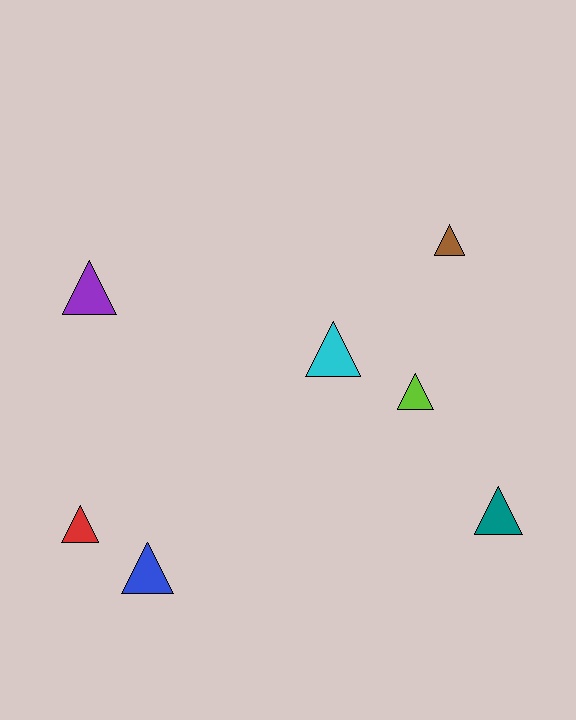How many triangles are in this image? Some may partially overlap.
There are 7 triangles.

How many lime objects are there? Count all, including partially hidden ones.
There is 1 lime object.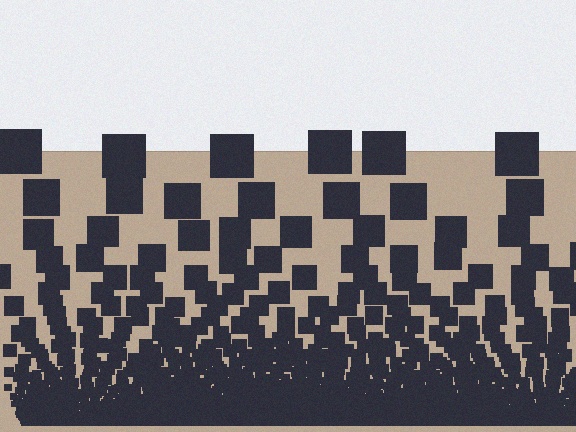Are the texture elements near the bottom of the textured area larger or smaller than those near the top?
Smaller. The gradient is inverted — elements near the bottom are smaller and denser.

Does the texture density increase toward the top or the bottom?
Density increases toward the bottom.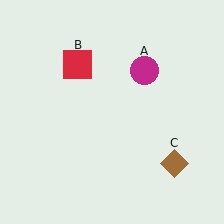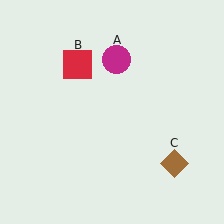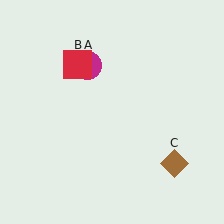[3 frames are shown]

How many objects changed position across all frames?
1 object changed position: magenta circle (object A).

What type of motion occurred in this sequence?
The magenta circle (object A) rotated counterclockwise around the center of the scene.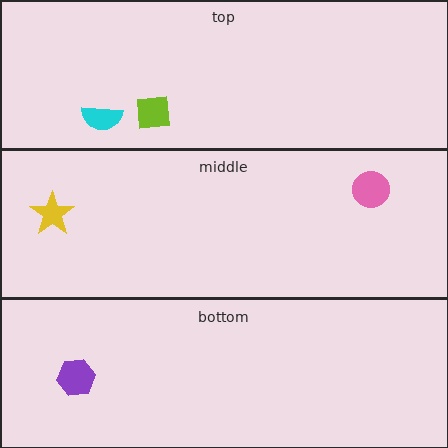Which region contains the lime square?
The top region.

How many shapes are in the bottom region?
1.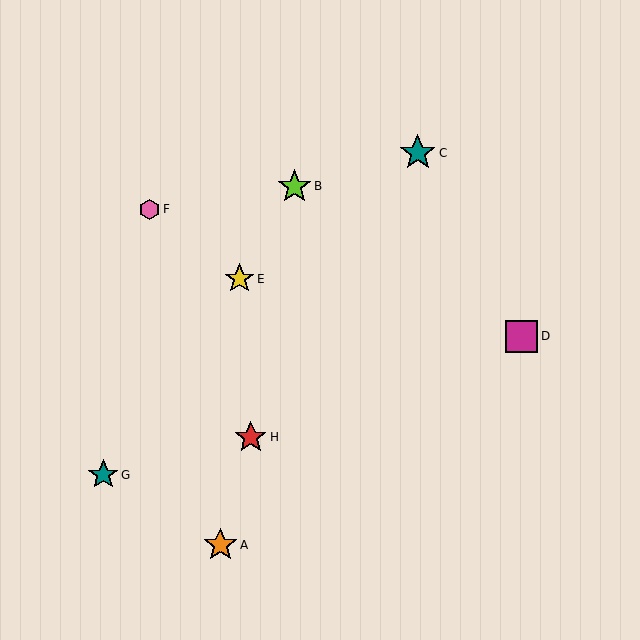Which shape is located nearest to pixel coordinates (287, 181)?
The lime star (labeled B) at (295, 186) is nearest to that location.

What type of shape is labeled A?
Shape A is an orange star.